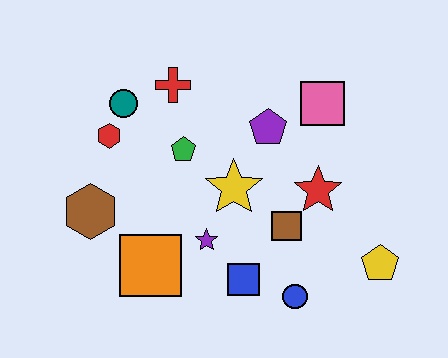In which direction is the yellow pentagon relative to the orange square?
The yellow pentagon is to the right of the orange square.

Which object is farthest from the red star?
The brown hexagon is farthest from the red star.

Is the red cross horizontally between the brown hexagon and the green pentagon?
Yes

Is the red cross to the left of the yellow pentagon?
Yes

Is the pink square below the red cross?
Yes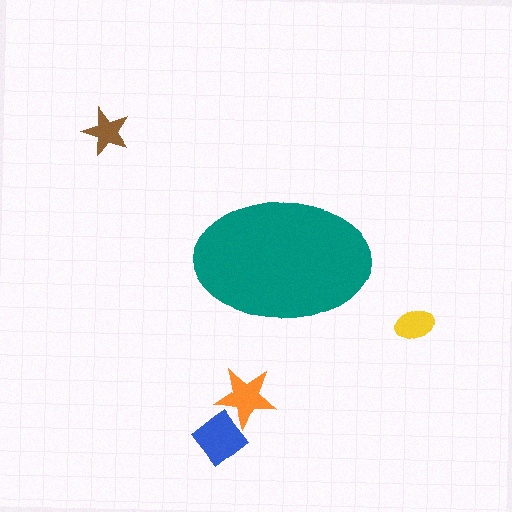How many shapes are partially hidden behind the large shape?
0 shapes are partially hidden.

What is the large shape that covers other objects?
A teal ellipse.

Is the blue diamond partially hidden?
No, the blue diamond is fully visible.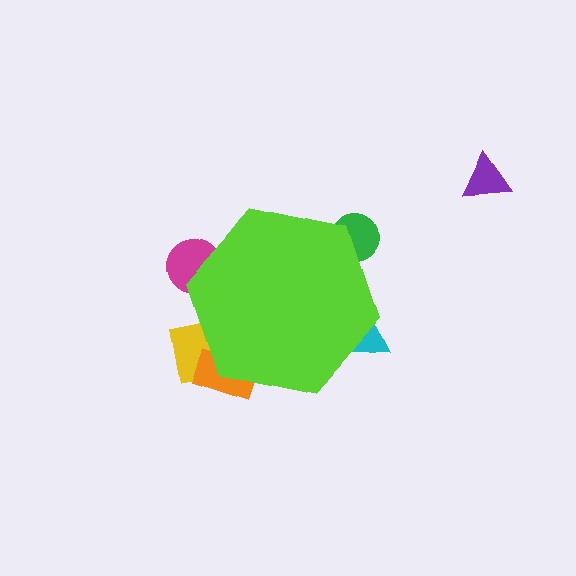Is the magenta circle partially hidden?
Yes, the magenta circle is partially hidden behind the lime hexagon.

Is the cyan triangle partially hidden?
Yes, the cyan triangle is partially hidden behind the lime hexagon.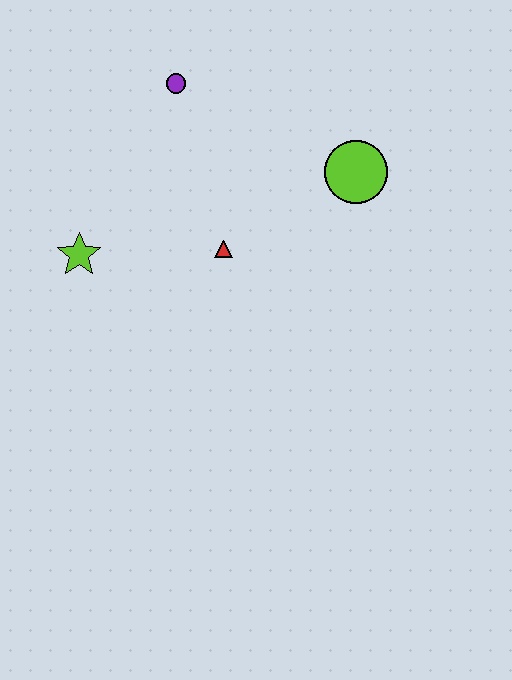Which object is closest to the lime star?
The red triangle is closest to the lime star.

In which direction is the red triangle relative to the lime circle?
The red triangle is to the left of the lime circle.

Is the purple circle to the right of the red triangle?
No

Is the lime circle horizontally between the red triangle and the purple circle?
No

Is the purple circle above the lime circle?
Yes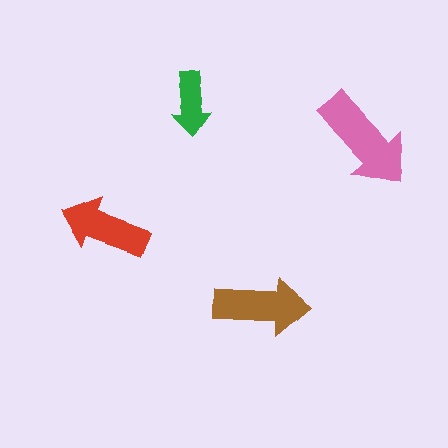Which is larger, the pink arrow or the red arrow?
The pink one.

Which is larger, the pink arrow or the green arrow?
The pink one.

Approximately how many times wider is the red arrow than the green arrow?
About 1.5 times wider.